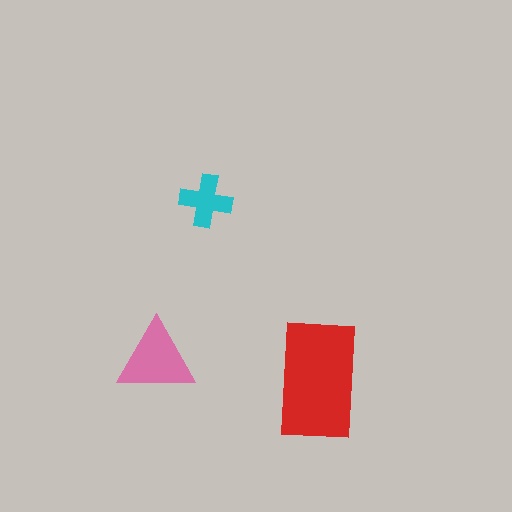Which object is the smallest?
The cyan cross.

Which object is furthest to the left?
The pink triangle is leftmost.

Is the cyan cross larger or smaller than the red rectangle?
Smaller.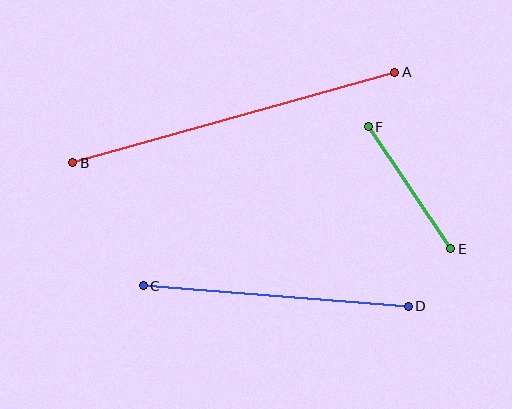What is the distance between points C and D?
The distance is approximately 266 pixels.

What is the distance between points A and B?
The distance is approximately 334 pixels.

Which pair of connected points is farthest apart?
Points A and B are farthest apart.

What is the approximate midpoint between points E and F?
The midpoint is at approximately (409, 188) pixels.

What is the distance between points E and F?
The distance is approximately 147 pixels.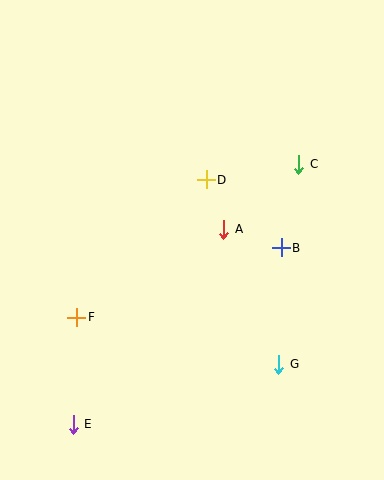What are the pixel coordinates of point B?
Point B is at (281, 248).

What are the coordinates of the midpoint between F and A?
The midpoint between F and A is at (150, 273).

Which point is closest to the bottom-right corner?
Point G is closest to the bottom-right corner.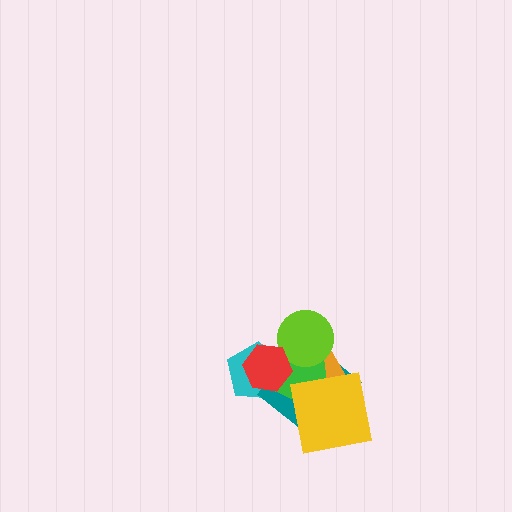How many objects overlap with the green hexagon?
6 objects overlap with the green hexagon.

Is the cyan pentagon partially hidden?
Yes, it is partially covered by another shape.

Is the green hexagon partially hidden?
Yes, it is partially covered by another shape.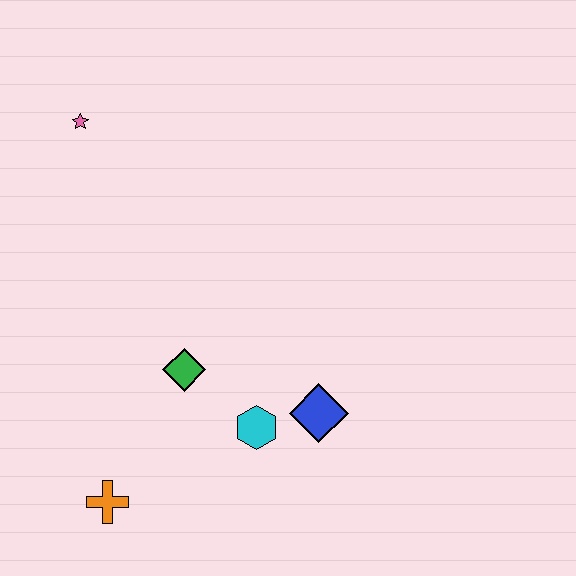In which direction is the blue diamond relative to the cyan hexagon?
The blue diamond is to the right of the cyan hexagon.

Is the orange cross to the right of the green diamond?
No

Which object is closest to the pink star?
The green diamond is closest to the pink star.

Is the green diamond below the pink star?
Yes